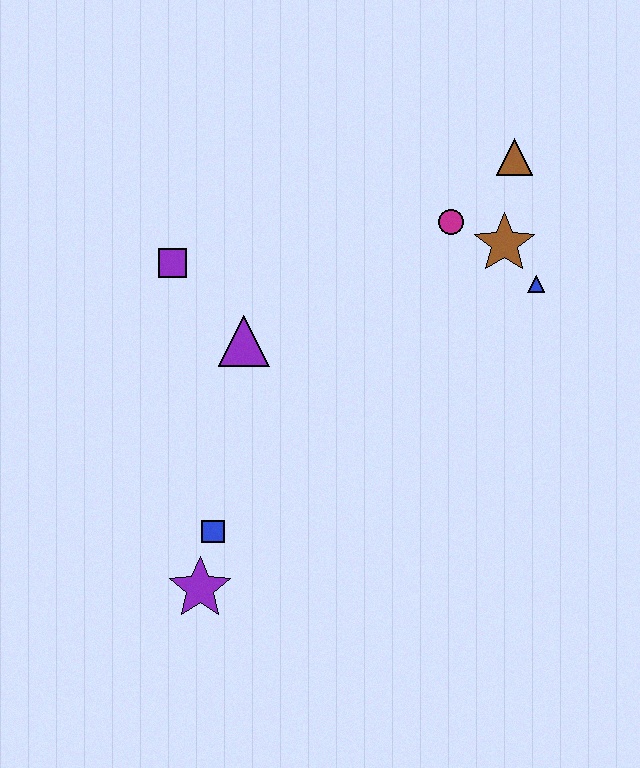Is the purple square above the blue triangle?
Yes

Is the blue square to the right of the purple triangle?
No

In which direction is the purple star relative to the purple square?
The purple star is below the purple square.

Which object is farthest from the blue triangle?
The purple star is farthest from the blue triangle.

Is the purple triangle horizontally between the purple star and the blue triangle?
Yes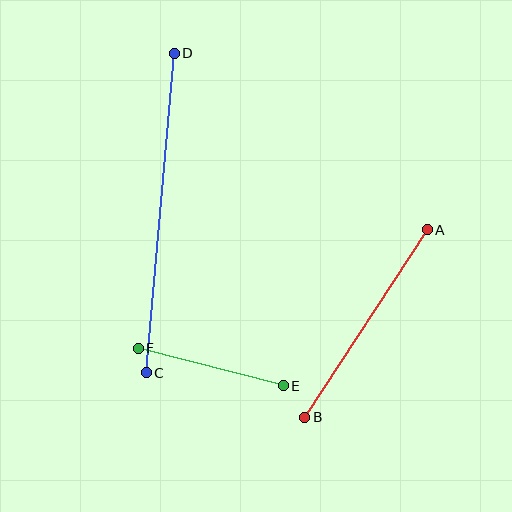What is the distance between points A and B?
The distance is approximately 224 pixels.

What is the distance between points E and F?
The distance is approximately 149 pixels.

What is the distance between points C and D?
The distance is approximately 321 pixels.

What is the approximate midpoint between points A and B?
The midpoint is at approximately (366, 323) pixels.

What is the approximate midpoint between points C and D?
The midpoint is at approximately (160, 213) pixels.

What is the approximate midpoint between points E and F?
The midpoint is at approximately (211, 367) pixels.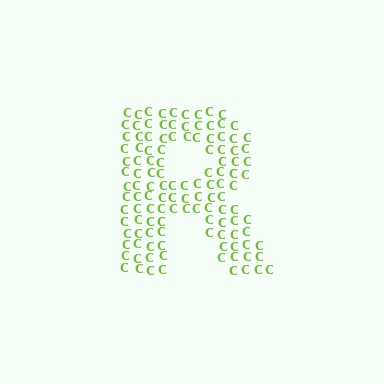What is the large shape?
The large shape is the letter R.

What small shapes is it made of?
It is made of small letter C's.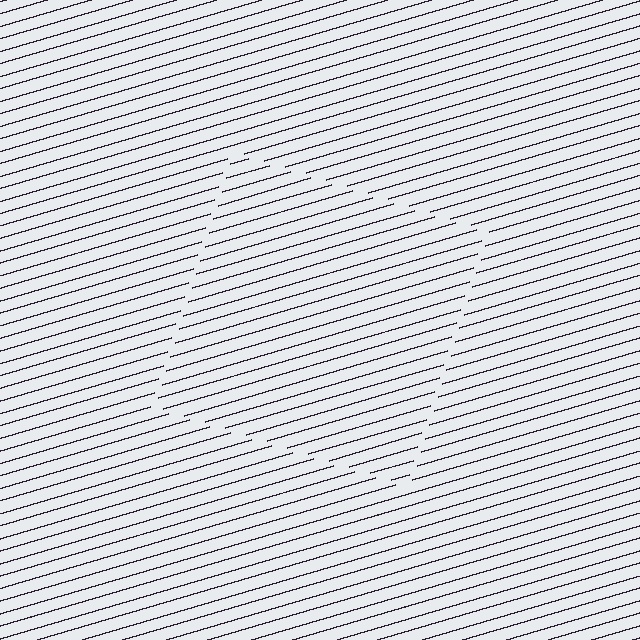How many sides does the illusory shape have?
4 sides — the line-ends trace a square.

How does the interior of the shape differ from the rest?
The interior of the shape contains the same grating, shifted by half a period — the contour is defined by the phase discontinuity where line-ends from the inner and outer gratings abut.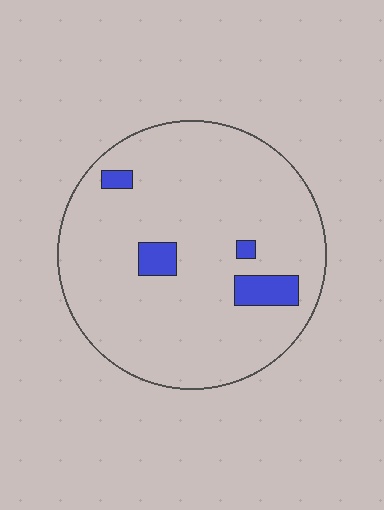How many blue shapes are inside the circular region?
4.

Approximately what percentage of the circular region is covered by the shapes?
Approximately 10%.